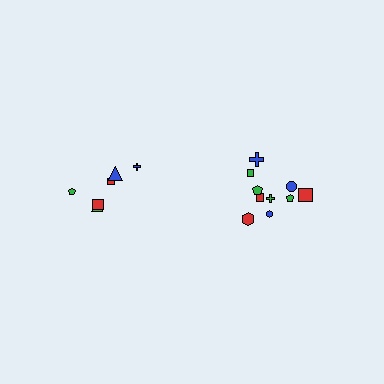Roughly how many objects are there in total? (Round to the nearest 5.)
Roughly 15 objects in total.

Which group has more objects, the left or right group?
The right group.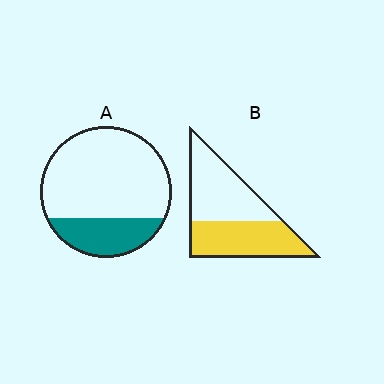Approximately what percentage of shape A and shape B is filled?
A is approximately 25% and B is approximately 50%.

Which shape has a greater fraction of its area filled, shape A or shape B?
Shape B.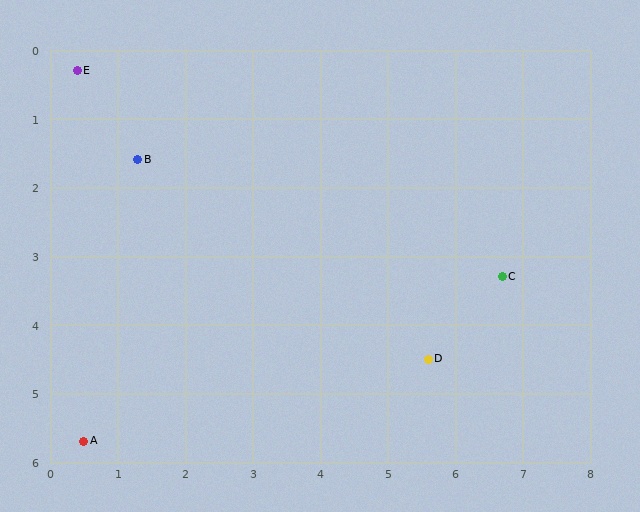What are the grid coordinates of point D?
Point D is at approximately (5.6, 4.5).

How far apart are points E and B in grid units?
Points E and B are about 1.6 grid units apart.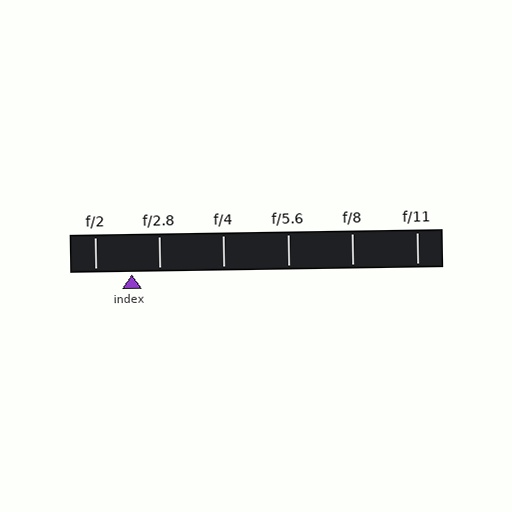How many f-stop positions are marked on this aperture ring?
There are 6 f-stop positions marked.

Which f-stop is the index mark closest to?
The index mark is closest to f/2.8.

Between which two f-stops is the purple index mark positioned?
The index mark is between f/2 and f/2.8.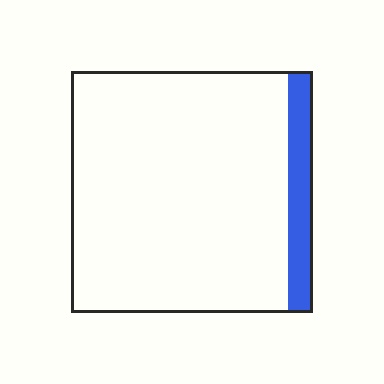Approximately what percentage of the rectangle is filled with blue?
Approximately 10%.